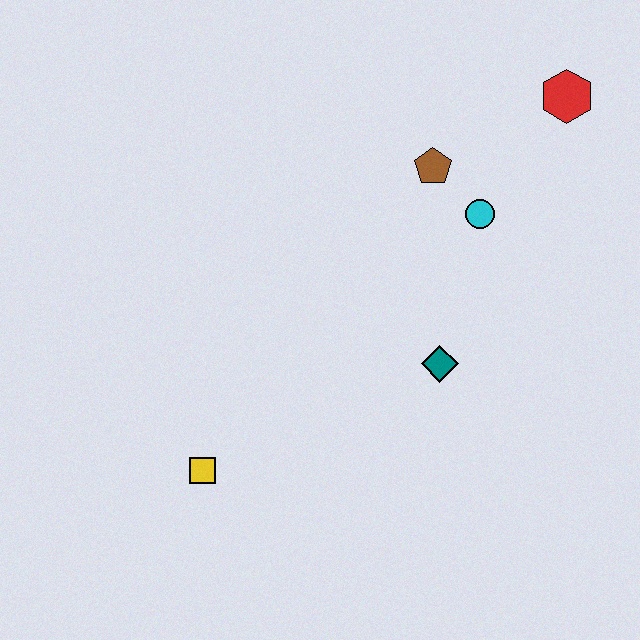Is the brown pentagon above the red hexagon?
No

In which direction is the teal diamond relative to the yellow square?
The teal diamond is to the right of the yellow square.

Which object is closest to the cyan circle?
The brown pentagon is closest to the cyan circle.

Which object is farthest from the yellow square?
The red hexagon is farthest from the yellow square.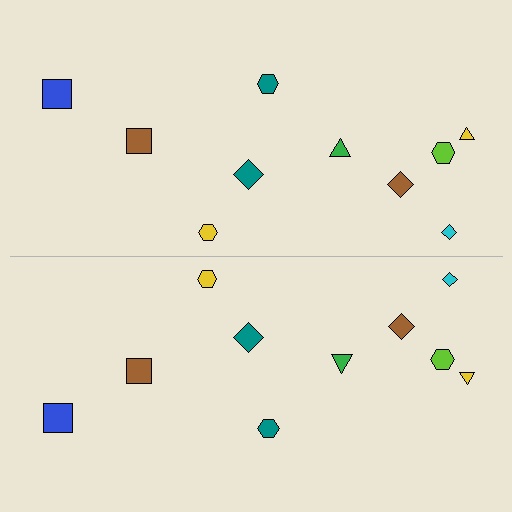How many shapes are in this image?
There are 20 shapes in this image.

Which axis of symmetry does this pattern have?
The pattern has a horizontal axis of symmetry running through the center of the image.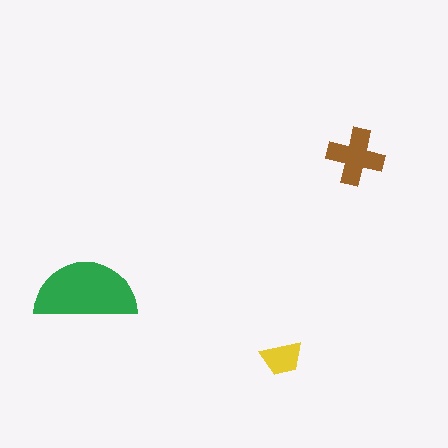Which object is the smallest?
The yellow trapezoid.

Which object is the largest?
The green semicircle.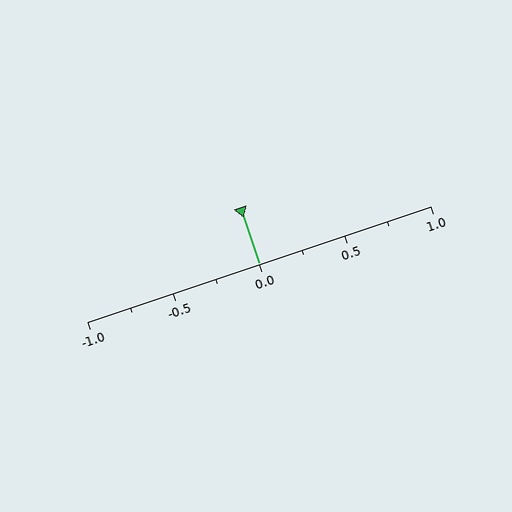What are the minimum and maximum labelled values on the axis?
The axis runs from -1.0 to 1.0.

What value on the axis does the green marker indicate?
The marker indicates approximately 0.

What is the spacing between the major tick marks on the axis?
The major ticks are spaced 0.5 apart.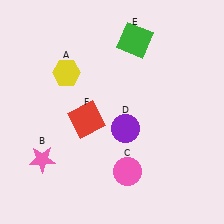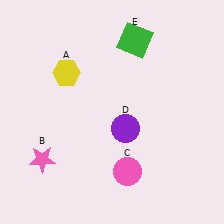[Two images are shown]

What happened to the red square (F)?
The red square (F) was removed in Image 2. It was in the bottom-left area of Image 1.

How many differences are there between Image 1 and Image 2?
There is 1 difference between the two images.